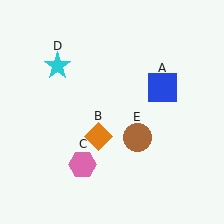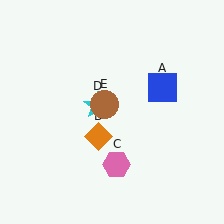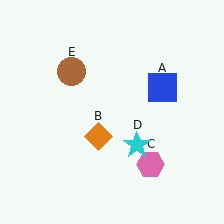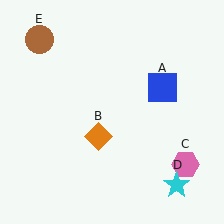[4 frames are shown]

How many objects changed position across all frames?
3 objects changed position: pink hexagon (object C), cyan star (object D), brown circle (object E).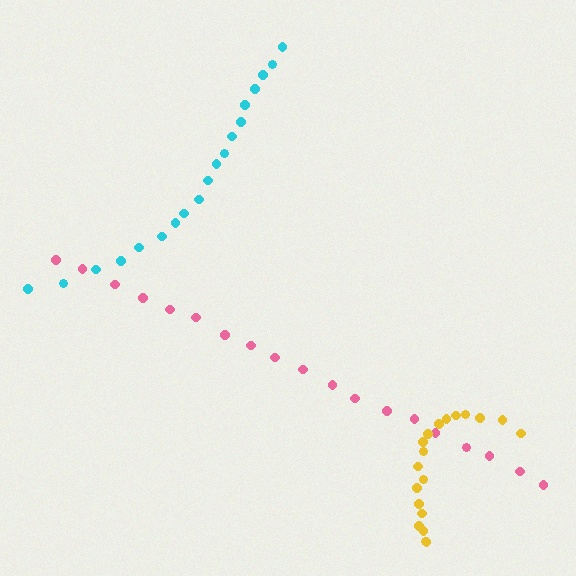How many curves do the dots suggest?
There are 3 distinct paths.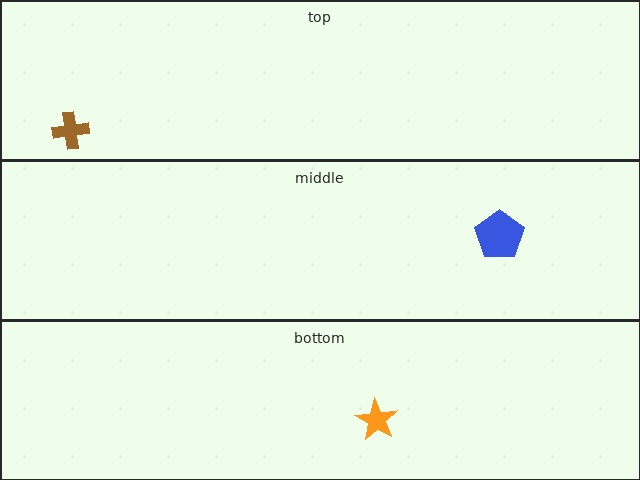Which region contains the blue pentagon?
The middle region.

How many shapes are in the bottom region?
1.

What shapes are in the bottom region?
The orange star.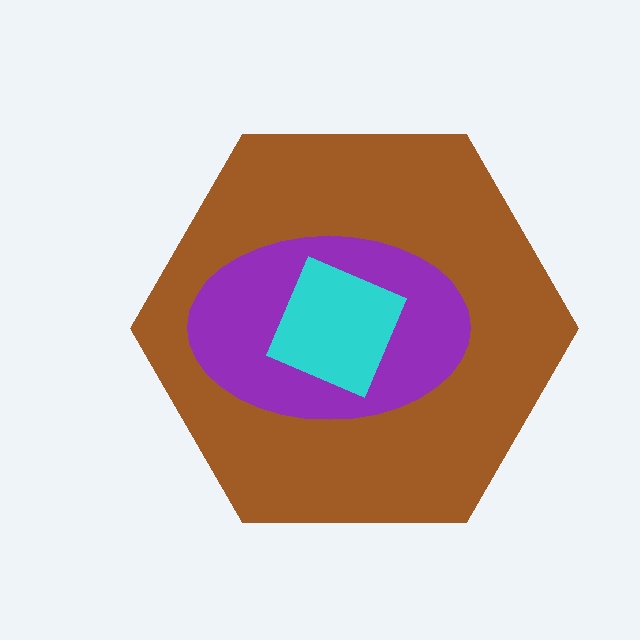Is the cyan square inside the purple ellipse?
Yes.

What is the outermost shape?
The brown hexagon.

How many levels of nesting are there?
3.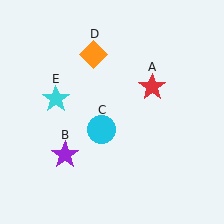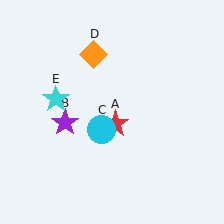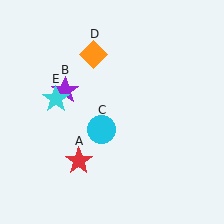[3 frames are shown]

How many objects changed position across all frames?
2 objects changed position: red star (object A), purple star (object B).